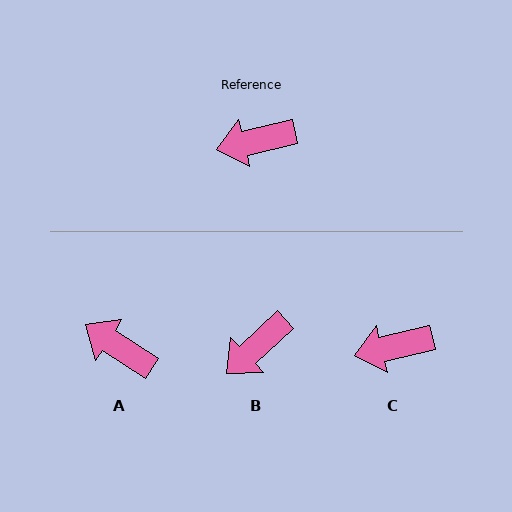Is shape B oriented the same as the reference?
No, it is off by about 30 degrees.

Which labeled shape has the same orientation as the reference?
C.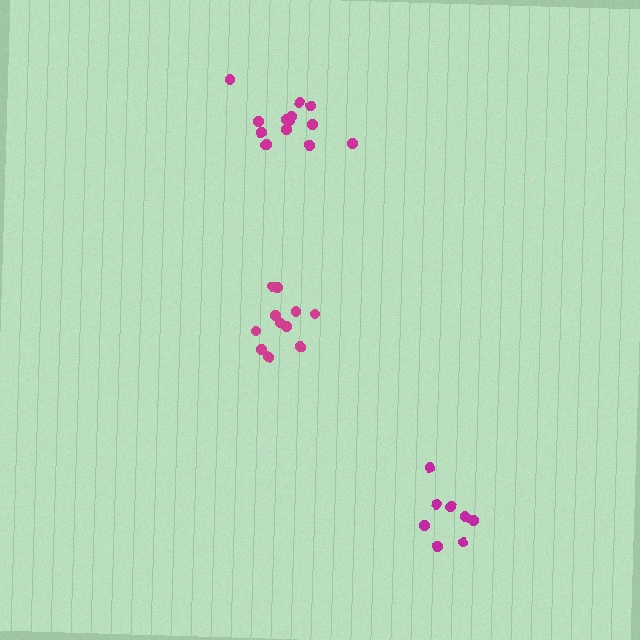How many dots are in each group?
Group 1: 8 dots, Group 2: 11 dots, Group 3: 14 dots (33 total).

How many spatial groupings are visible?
There are 3 spatial groupings.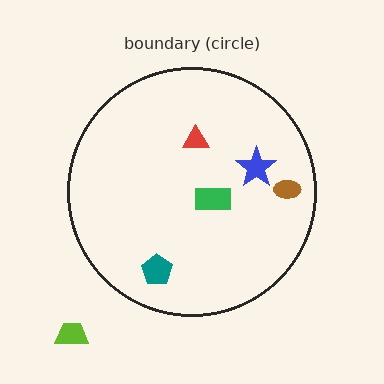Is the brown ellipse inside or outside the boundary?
Inside.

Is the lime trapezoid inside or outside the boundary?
Outside.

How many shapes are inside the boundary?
5 inside, 1 outside.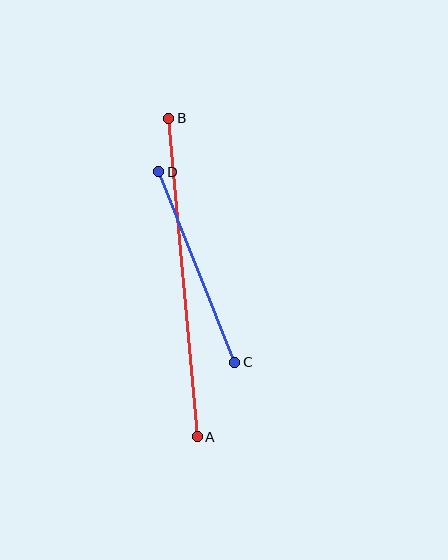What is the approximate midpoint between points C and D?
The midpoint is at approximately (197, 267) pixels.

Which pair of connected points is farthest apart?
Points A and B are farthest apart.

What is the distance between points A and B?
The distance is approximately 320 pixels.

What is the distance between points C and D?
The distance is approximately 205 pixels.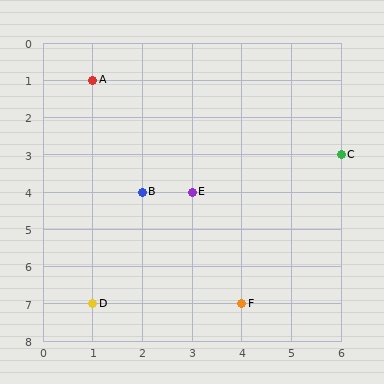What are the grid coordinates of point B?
Point B is at grid coordinates (2, 4).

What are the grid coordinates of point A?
Point A is at grid coordinates (1, 1).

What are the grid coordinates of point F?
Point F is at grid coordinates (4, 7).